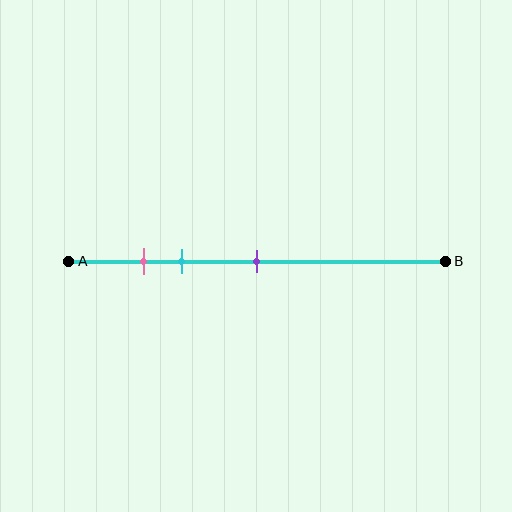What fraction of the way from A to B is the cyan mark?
The cyan mark is approximately 30% (0.3) of the way from A to B.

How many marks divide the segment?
There are 3 marks dividing the segment.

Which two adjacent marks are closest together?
The pink and cyan marks are the closest adjacent pair.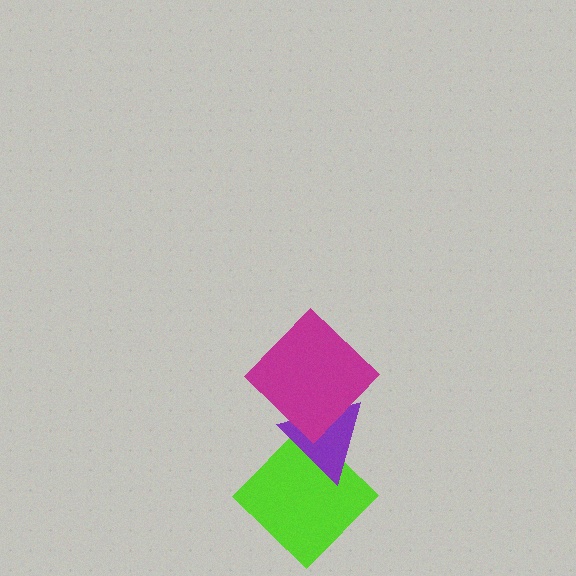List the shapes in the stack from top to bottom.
From top to bottom: the magenta diamond, the purple triangle, the lime diamond.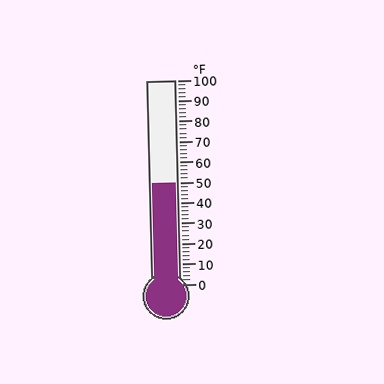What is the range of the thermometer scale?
The thermometer scale ranges from 0°F to 100°F.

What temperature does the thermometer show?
The thermometer shows approximately 50°F.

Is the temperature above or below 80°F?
The temperature is below 80°F.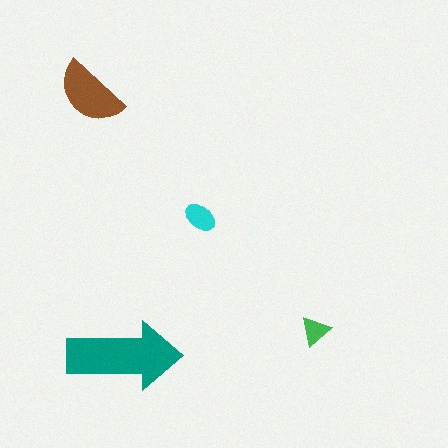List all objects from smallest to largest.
The green triangle, the cyan ellipse, the brown semicircle, the teal arrow.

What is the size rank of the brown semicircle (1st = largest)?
2nd.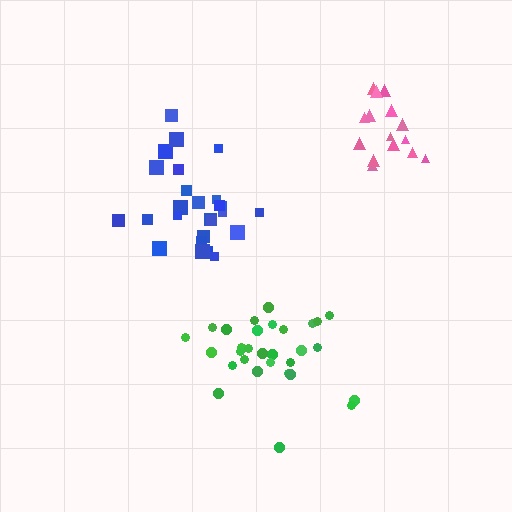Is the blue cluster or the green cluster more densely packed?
Green.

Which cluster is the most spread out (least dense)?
Pink.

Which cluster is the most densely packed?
Green.